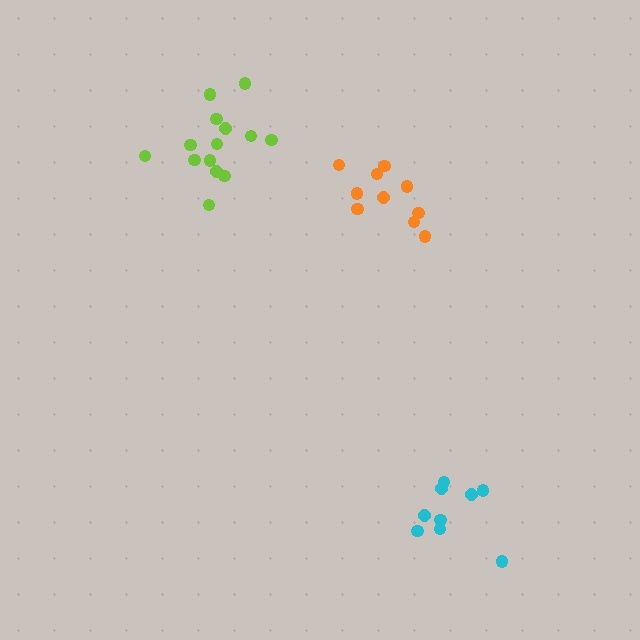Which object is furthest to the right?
The cyan cluster is rightmost.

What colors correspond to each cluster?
The clusters are colored: lime, orange, cyan.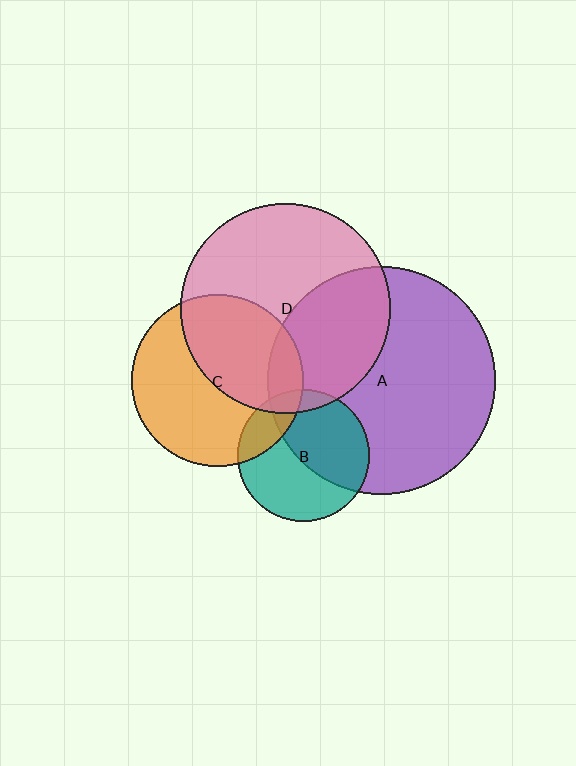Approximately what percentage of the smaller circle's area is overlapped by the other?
Approximately 20%.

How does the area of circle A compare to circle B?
Approximately 3.0 times.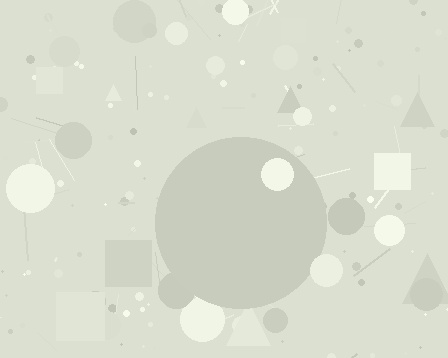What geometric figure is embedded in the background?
A circle is embedded in the background.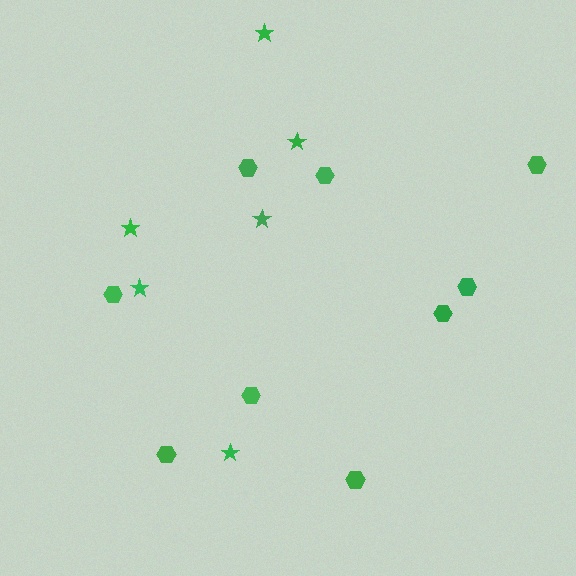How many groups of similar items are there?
There are 2 groups: one group of hexagons (9) and one group of stars (6).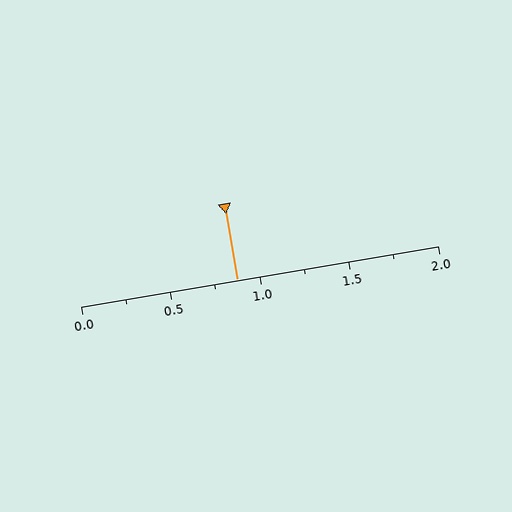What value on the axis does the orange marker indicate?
The marker indicates approximately 0.88.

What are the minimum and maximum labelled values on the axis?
The axis runs from 0.0 to 2.0.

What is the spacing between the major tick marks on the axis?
The major ticks are spaced 0.5 apart.